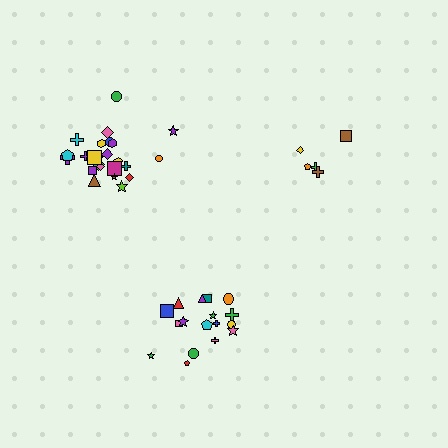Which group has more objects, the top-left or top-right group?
The top-left group.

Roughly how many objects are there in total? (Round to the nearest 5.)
Roughly 50 objects in total.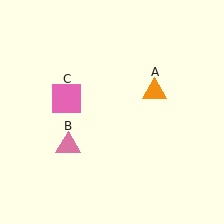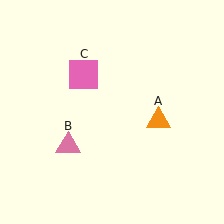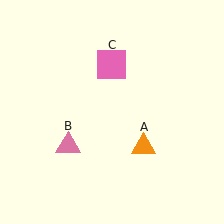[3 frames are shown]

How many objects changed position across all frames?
2 objects changed position: orange triangle (object A), pink square (object C).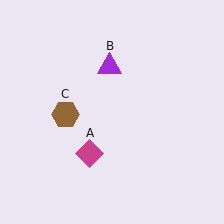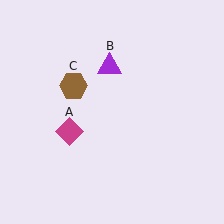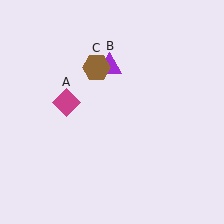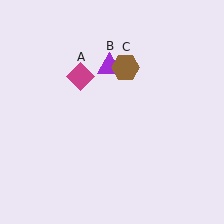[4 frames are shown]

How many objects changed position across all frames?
2 objects changed position: magenta diamond (object A), brown hexagon (object C).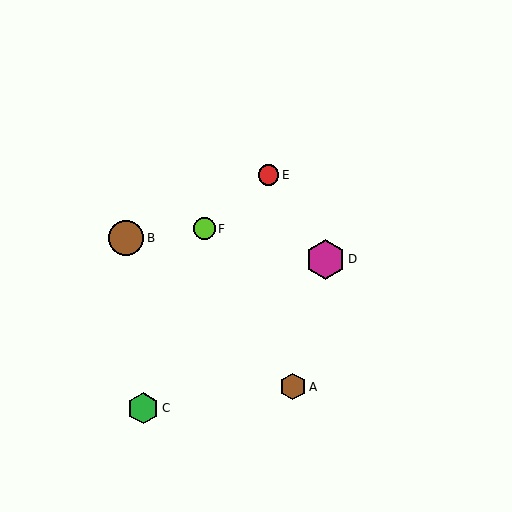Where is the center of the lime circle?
The center of the lime circle is at (204, 229).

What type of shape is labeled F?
Shape F is a lime circle.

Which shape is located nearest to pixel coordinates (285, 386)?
The brown hexagon (labeled A) at (293, 387) is nearest to that location.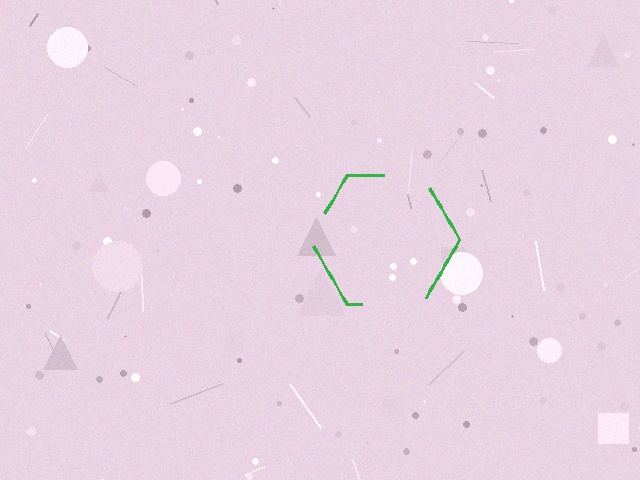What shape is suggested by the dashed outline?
The dashed outline suggests a hexagon.